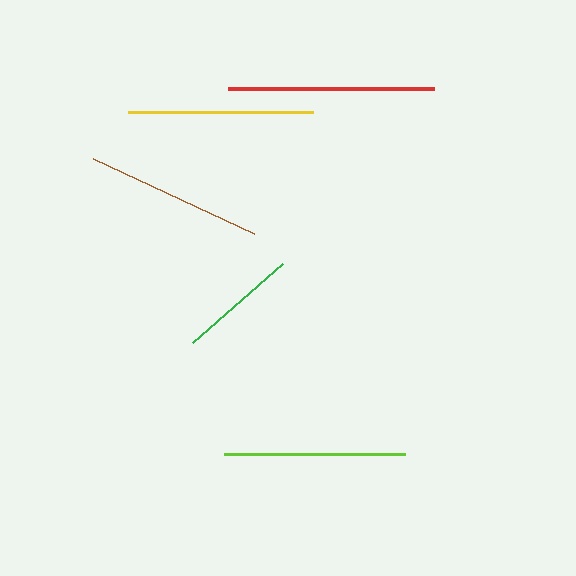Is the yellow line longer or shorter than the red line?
The red line is longer than the yellow line.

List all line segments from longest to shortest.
From longest to shortest: red, yellow, lime, brown, green.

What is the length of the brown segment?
The brown segment is approximately 178 pixels long.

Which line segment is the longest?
The red line is the longest at approximately 207 pixels.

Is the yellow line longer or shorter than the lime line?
The yellow line is longer than the lime line.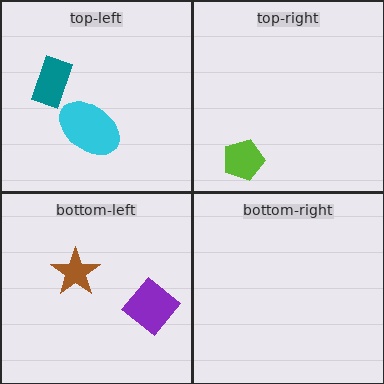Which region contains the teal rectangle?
The top-left region.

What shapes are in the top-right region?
The lime pentagon.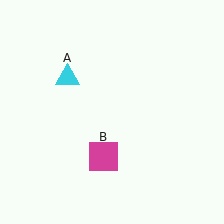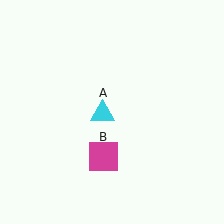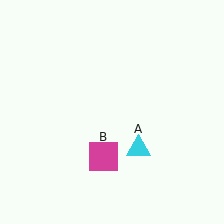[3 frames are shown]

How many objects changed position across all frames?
1 object changed position: cyan triangle (object A).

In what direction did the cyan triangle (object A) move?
The cyan triangle (object A) moved down and to the right.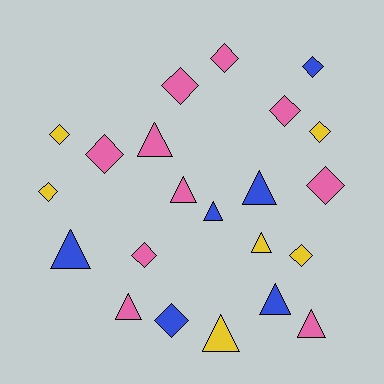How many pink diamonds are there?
There are 6 pink diamonds.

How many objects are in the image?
There are 22 objects.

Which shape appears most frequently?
Diamond, with 12 objects.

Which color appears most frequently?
Pink, with 10 objects.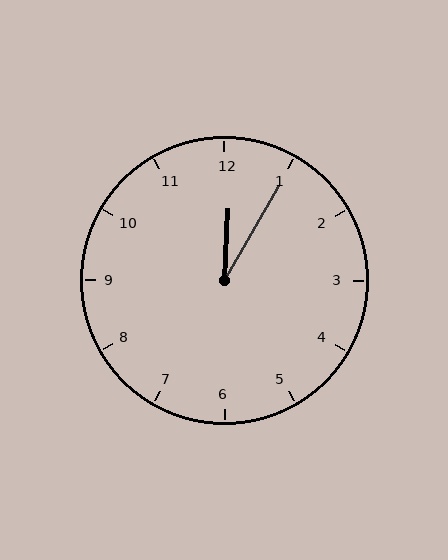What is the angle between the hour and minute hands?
Approximately 28 degrees.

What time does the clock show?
12:05.